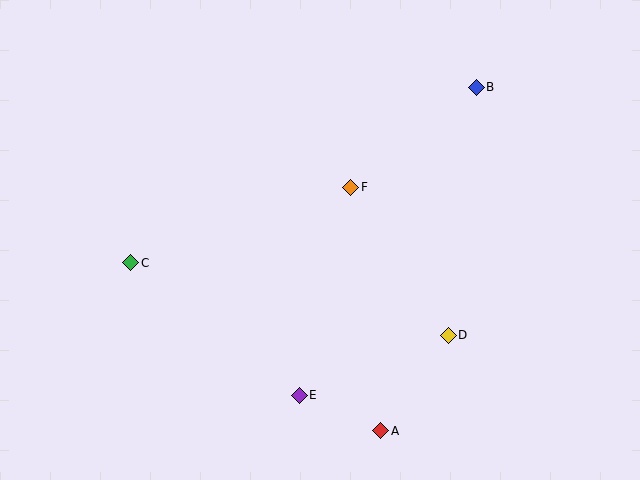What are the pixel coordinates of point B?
Point B is at (476, 87).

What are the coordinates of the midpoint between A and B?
The midpoint between A and B is at (429, 259).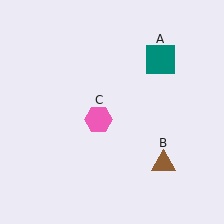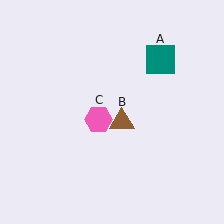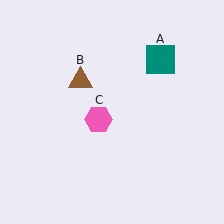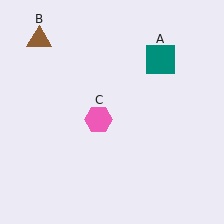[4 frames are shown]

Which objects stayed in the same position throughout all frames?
Teal square (object A) and pink hexagon (object C) remained stationary.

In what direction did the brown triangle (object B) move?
The brown triangle (object B) moved up and to the left.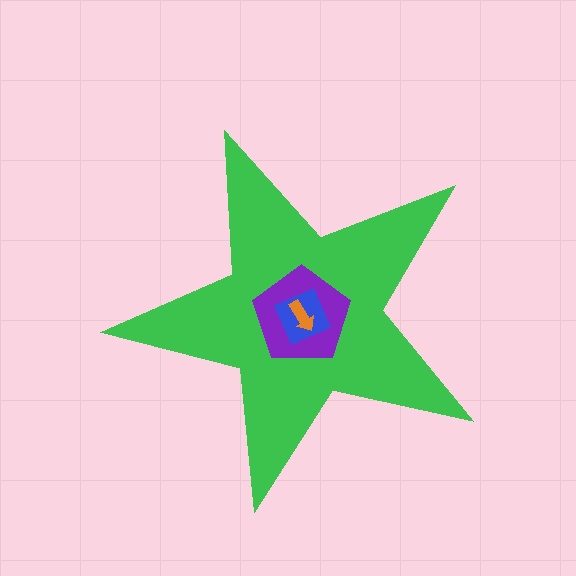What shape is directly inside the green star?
The purple pentagon.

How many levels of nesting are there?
4.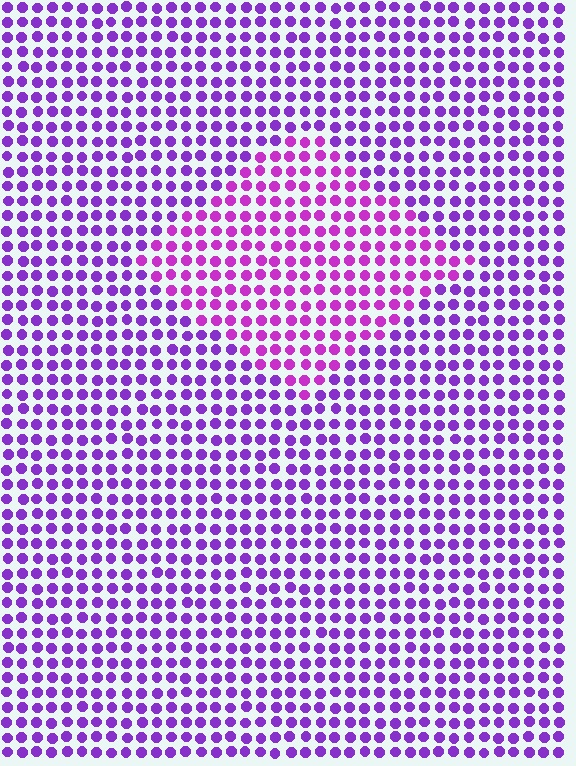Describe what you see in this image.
The image is filled with small purple elements in a uniform arrangement. A diamond-shaped region is visible where the elements are tinted to a slightly different hue, forming a subtle color boundary.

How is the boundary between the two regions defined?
The boundary is defined purely by a slight shift in hue (about 25 degrees). Spacing, size, and orientation are identical on both sides.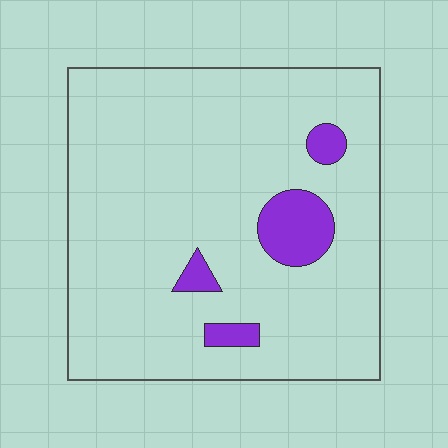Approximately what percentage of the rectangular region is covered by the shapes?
Approximately 10%.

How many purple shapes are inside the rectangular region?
4.